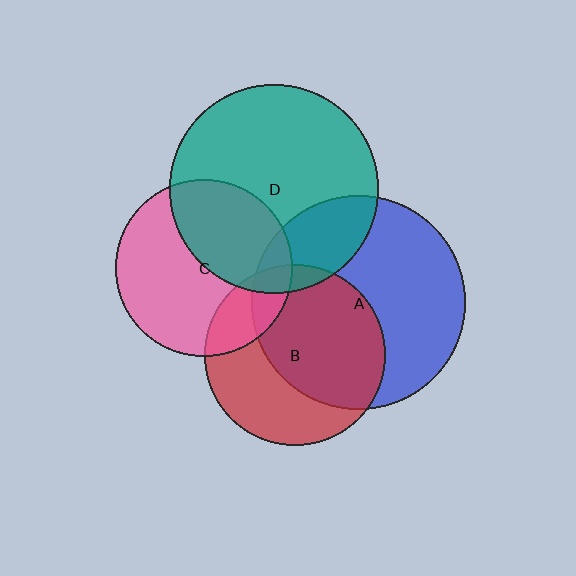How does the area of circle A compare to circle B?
Approximately 1.4 times.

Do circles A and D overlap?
Yes.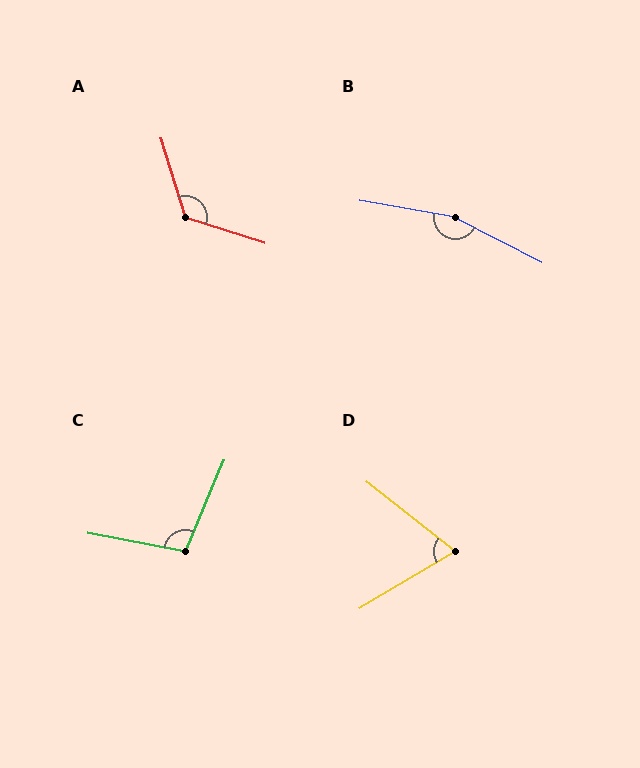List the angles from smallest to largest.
D (69°), C (102°), A (125°), B (163°).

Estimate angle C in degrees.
Approximately 102 degrees.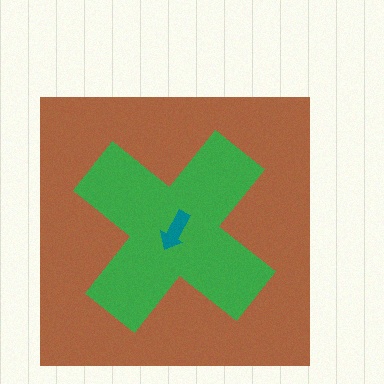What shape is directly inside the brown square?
The green cross.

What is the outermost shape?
The brown square.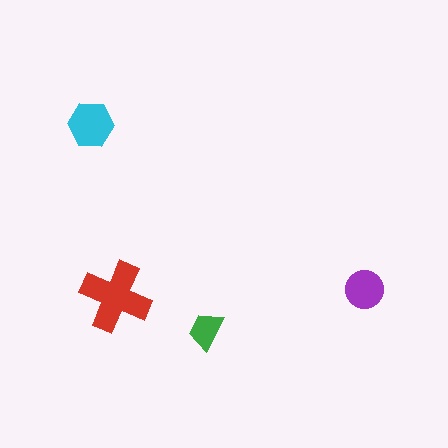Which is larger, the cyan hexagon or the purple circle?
The cyan hexagon.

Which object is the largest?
The red cross.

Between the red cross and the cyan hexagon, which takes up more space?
The red cross.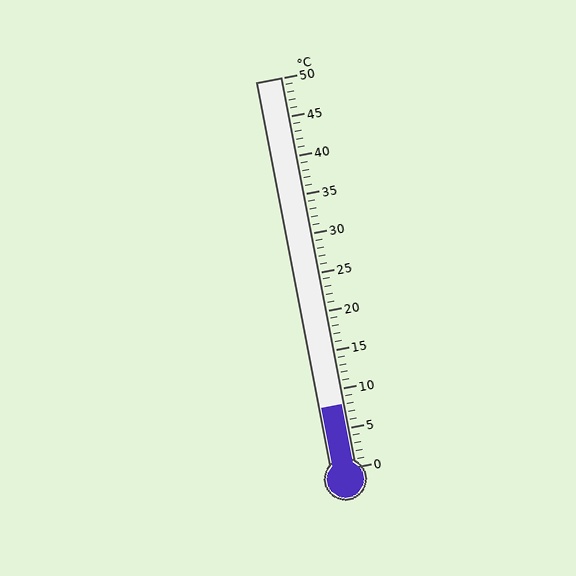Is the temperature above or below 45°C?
The temperature is below 45°C.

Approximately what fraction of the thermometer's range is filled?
The thermometer is filled to approximately 15% of its range.